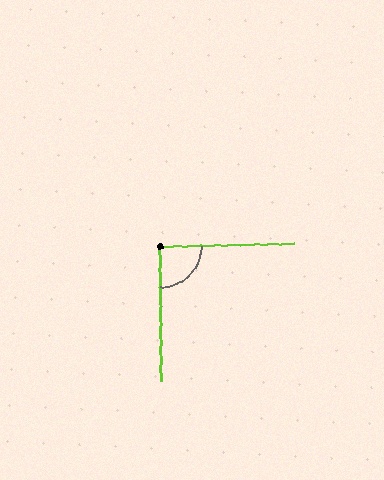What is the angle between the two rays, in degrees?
Approximately 91 degrees.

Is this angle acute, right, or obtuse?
It is approximately a right angle.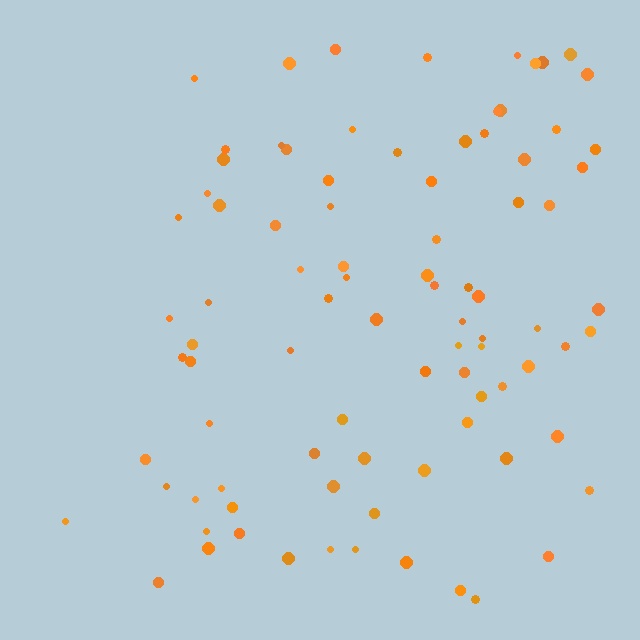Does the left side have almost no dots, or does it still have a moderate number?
Still a moderate number, just noticeably fewer than the right.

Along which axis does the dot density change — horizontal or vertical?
Horizontal.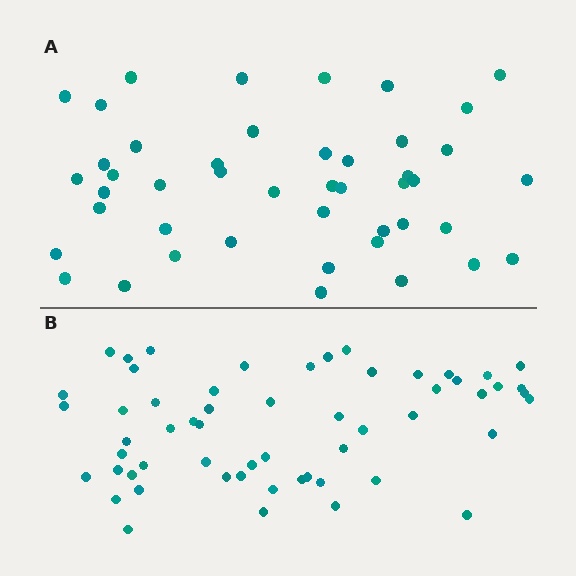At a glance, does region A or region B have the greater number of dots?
Region B (the bottom region) has more dots.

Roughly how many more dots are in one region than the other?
Region B has roughly 12 or so more dots than region A.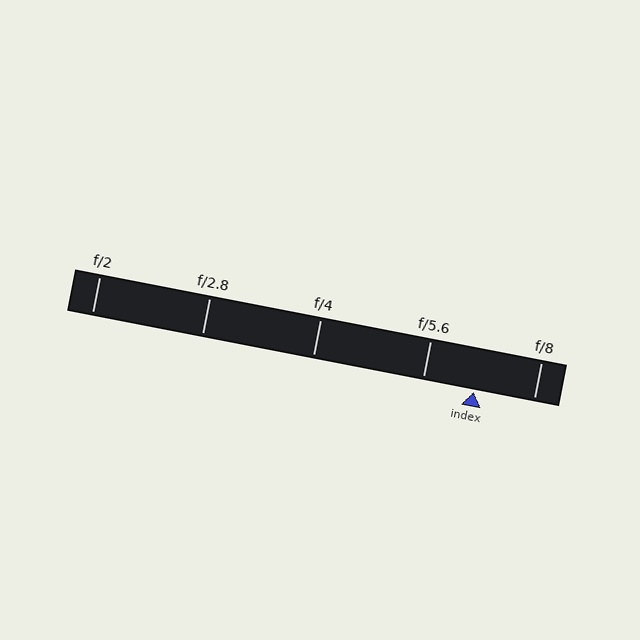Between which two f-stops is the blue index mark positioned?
The index mark is between f/5.6 and f/8.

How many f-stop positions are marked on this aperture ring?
There are 5 f-stop positions marked.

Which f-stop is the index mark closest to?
The index mark is closest to f/5.6.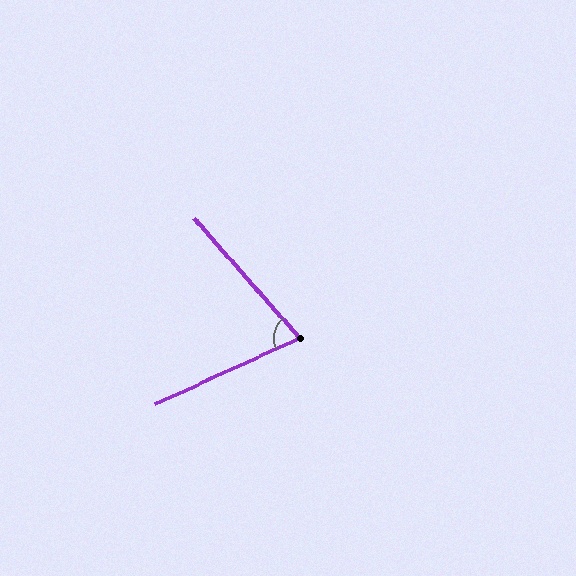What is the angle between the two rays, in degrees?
Approximately 73 degrees.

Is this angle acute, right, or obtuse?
It is acute.